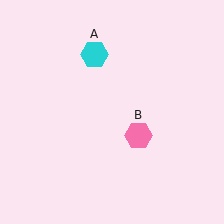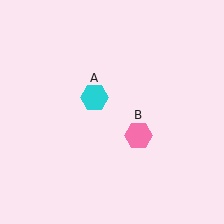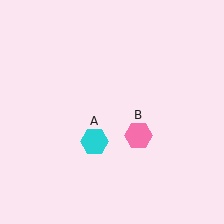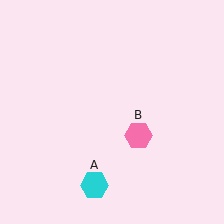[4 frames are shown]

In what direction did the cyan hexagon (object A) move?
The cyan hexagon (object A) moved down.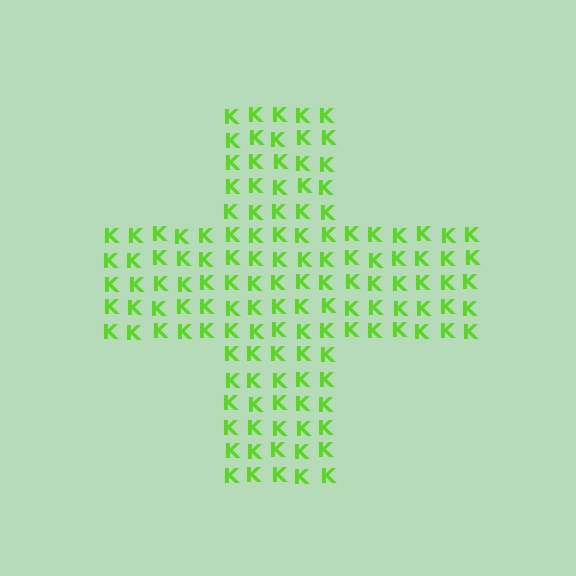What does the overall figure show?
The overall figure shows a cross.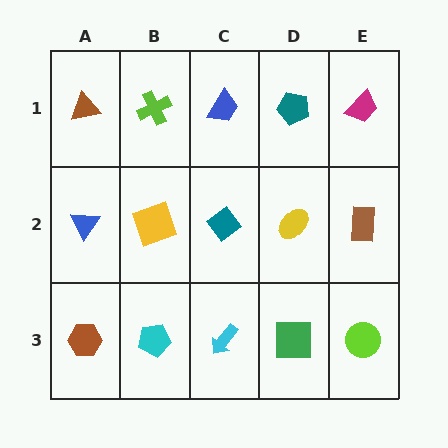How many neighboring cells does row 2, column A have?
3.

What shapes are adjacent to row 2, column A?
A brown triangle (row 1, column A), a brown hexagon (row 3, column A), a yellow square (row 2, column B).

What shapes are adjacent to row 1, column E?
A brown rectangle (row 2, column E), a teal pentagon (row 1, column D).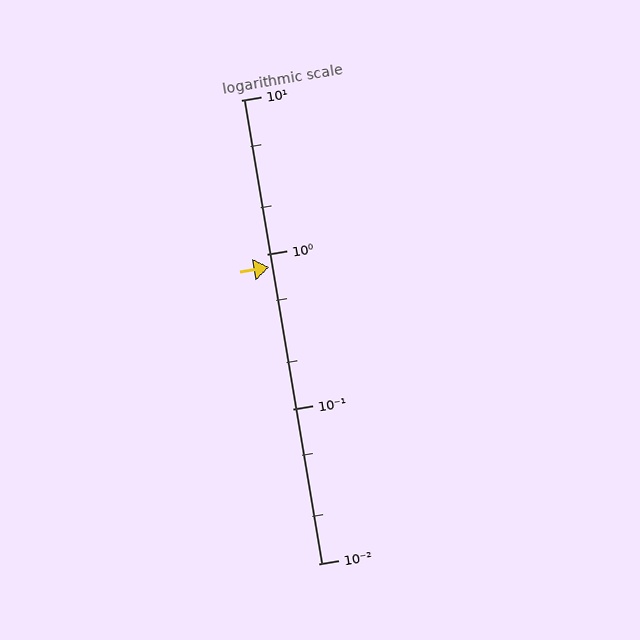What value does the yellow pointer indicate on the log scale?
The pointer indicates approximately 0.83.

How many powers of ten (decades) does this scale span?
The scale spans 3 decades, from 0.01 to 10.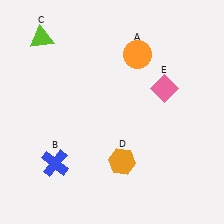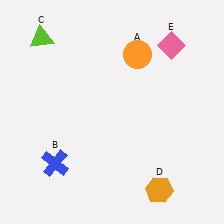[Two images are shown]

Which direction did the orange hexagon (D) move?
The orange hexagon (D) moved right.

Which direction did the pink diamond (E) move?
The pink diamond (E) moved up.